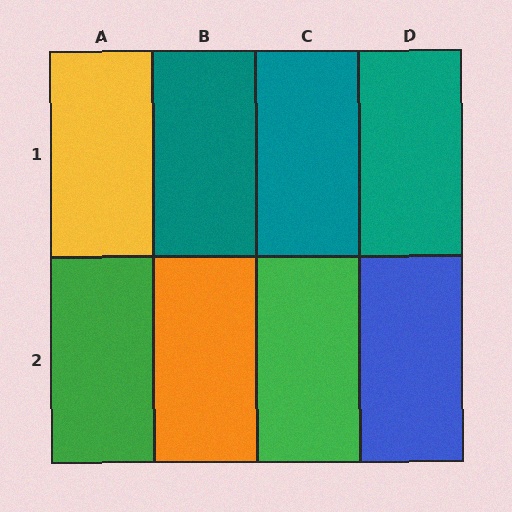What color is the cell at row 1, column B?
Teal.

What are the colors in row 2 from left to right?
Green, orange, green, blue.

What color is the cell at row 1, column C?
Teal.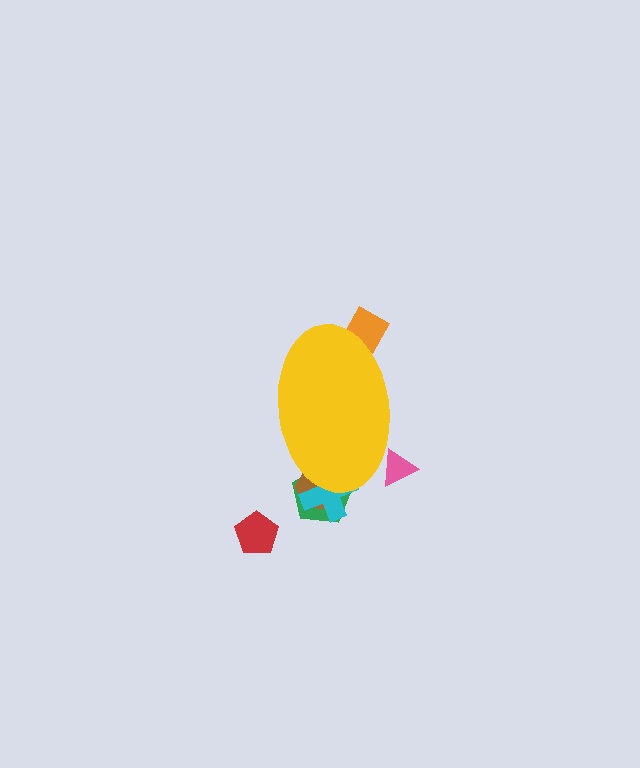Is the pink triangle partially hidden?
Yes, the pink triangle is partially hidden behind the yellow ellipse.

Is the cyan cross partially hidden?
Yes, the cyan cross is partially hidden behind the yellow ellipse.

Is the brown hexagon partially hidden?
Yes, the brown hexagon is partially hidden behind the yellow ellipse.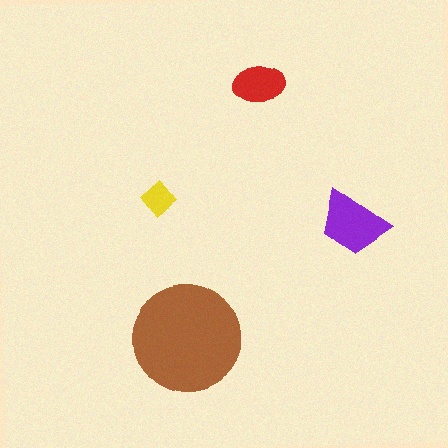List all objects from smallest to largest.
The yellow diamond, the red ellipse, the purple trapezoid, the brown circle.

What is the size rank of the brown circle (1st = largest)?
1st.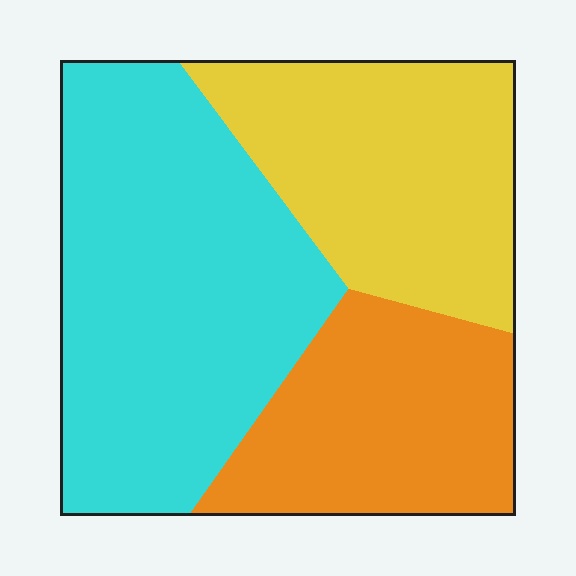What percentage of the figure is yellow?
Yellow covers around 30% of the figure.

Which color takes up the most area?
Cyan, at roughly 45%.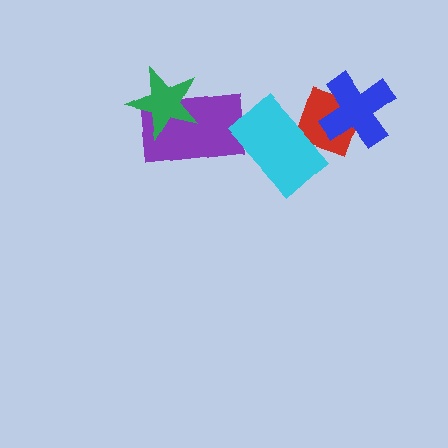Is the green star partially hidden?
No, no other shape covers it.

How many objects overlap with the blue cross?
1 object overlaps with the blue cross.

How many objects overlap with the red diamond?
2 objects overlap with the red diamond.